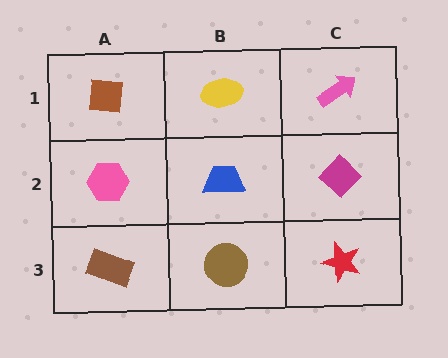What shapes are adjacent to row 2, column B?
A yellow ellipse (row 1, column B), a brown circle (row 3, column B), a pink hexagon (row 2, column A), a magenta diamond (row 2, column C).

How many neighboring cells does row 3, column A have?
2.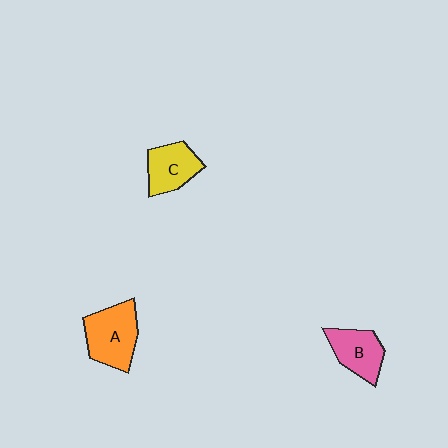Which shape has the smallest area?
Shape C (yellow).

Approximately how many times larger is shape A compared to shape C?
Approximately 1.3 times.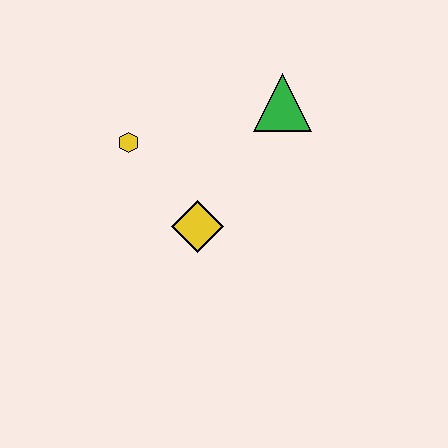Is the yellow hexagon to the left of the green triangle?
Yes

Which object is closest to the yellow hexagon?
The yellow diamond is closest to the yellow hexagon.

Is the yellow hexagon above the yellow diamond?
Yes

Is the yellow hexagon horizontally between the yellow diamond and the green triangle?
No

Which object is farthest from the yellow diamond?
The green triangle is farthest from the yellow diamond.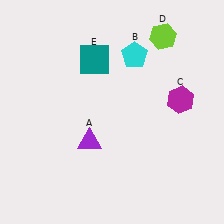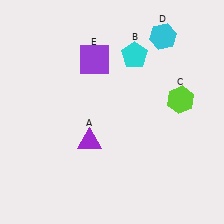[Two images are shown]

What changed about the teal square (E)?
In Image 1, E is teal. In Image 2, it changed to purple.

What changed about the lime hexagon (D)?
In Image 1, D is lime. In Image 2, it changed to cyan.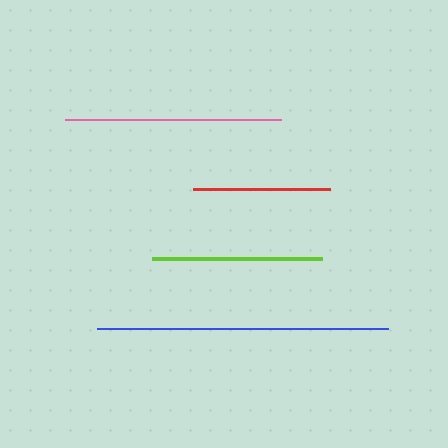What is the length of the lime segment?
The lime segment is approximately 169 pixels long.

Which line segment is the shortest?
The red line is the shortest at approximately 138 pixels.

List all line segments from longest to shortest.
From longest to shortest: blue, pink, lime, red.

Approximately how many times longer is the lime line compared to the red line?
The lime line is approximately 1.2 times the length of the red line.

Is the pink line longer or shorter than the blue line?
The blue line is longer than the pink line.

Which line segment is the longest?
The blue line is the longest at approximately 292 pixels.